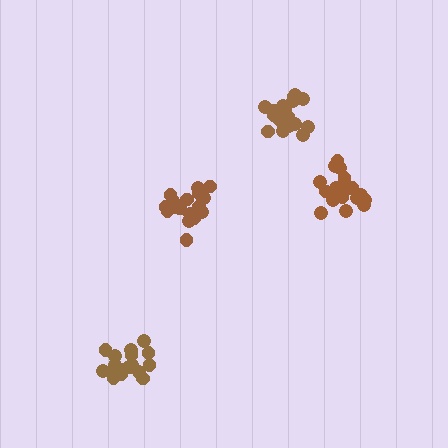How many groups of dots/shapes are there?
There are 4 groups.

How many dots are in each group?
Group 1: 18 dots, Group 2: 20 dots, Group 3: 19 dots, Group 4: 19 dots (76 total).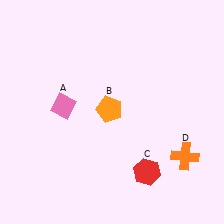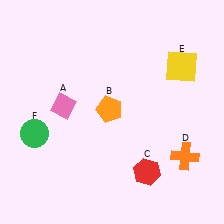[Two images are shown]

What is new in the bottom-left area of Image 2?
A green circle (F) was added in the bottom-left area of Image 2.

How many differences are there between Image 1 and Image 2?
There are 2 differences between the two images.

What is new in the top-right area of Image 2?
A yellow square (E) was added in the top-right area of Image 2.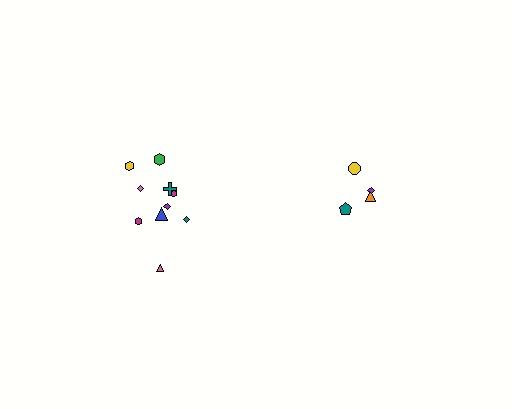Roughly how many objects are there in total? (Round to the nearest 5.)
Roughly 15 objects in total.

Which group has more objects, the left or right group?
The left group.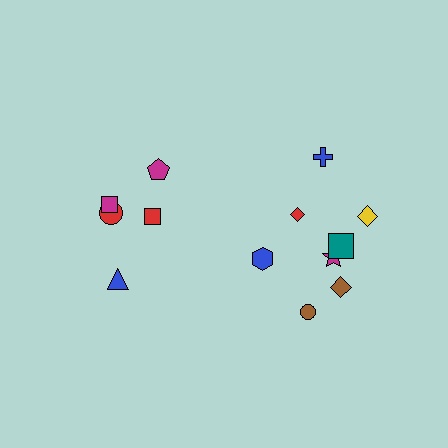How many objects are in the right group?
There are 8 objects.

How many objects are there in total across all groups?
There are 13 objects.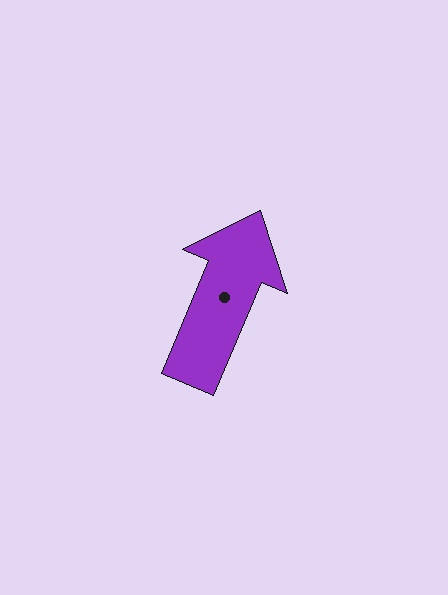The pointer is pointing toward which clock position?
Roughly 1 o'clock.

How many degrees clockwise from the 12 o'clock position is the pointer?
Approximately 23 degrees.